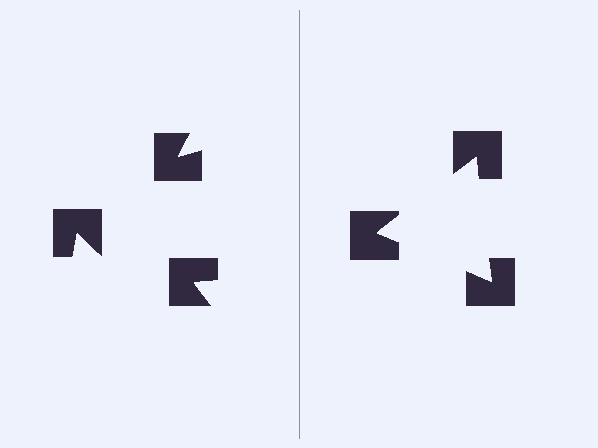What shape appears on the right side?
An illusory triangle.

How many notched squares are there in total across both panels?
6 — 3 on each side.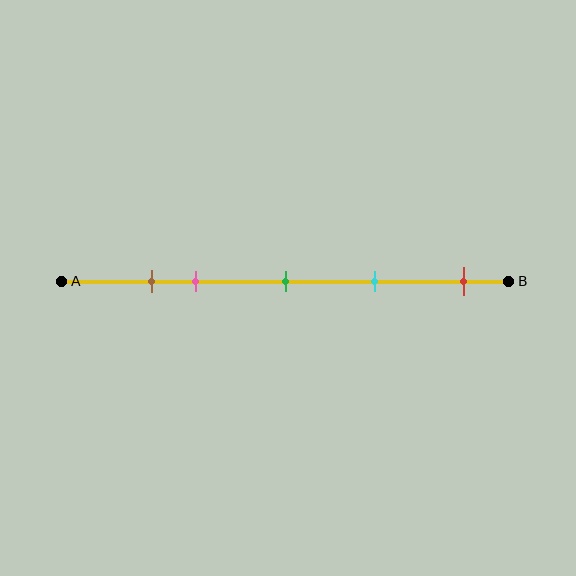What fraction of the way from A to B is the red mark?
The red mark is approximately 90% (0.9) of the way from A to B.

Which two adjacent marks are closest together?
The brown and pink marks are the closest adjacent pair.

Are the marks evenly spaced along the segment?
No, the marks are not evenly spaced.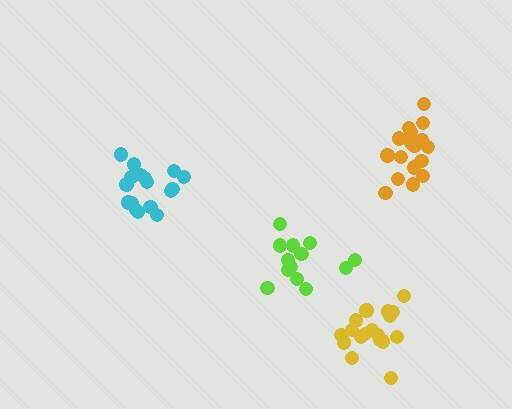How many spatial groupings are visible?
There are 4 spatial groupings.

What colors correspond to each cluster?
The clusters are colored: cyan, orange, yellow, lime.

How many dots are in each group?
Group 1: 17 dots, Group 2: 17 dots, Group 3: 18 dots, Group 4: 13 dots (65 total).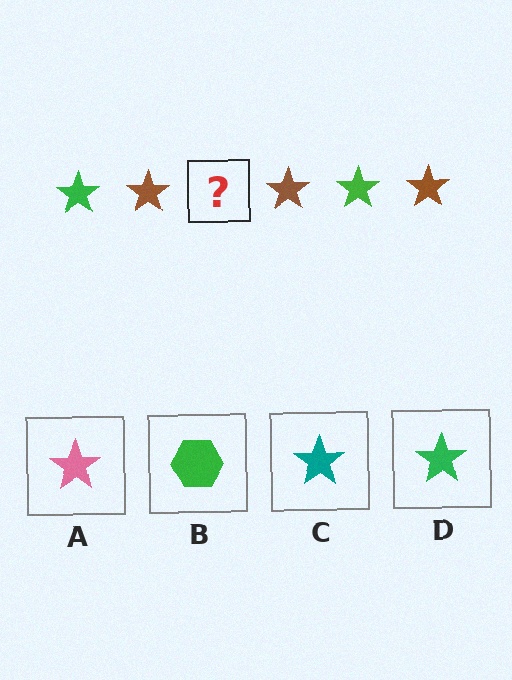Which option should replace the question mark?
Option D.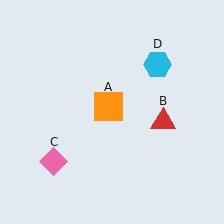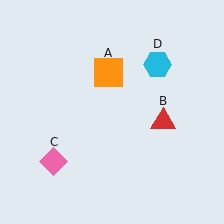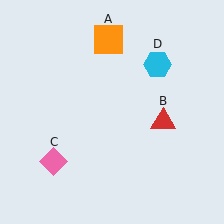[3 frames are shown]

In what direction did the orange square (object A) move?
The orange square (object A) moved up.